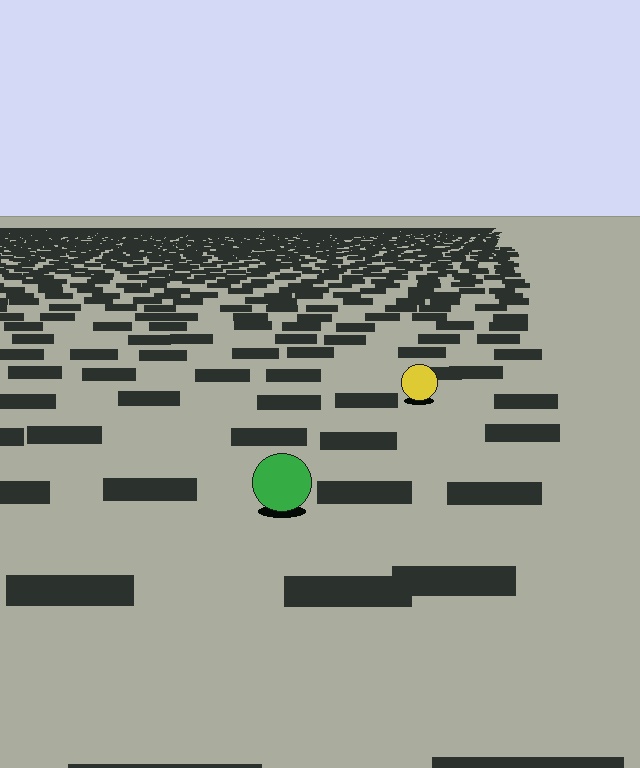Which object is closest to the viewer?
The green circle is closest. The texture marks near it are larger and more spread out.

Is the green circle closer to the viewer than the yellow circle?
Yes. The green circle is closer — you can tell from the texture gradient: the ground texture is coarser near it.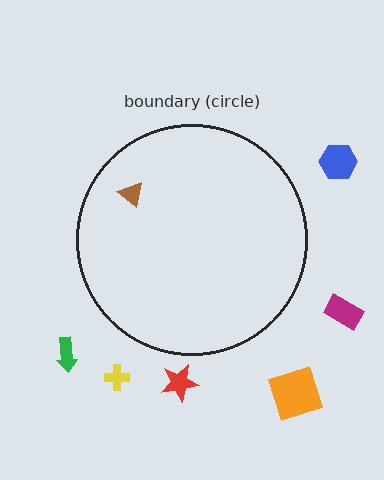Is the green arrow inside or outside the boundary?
Outside.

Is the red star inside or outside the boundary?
Outside.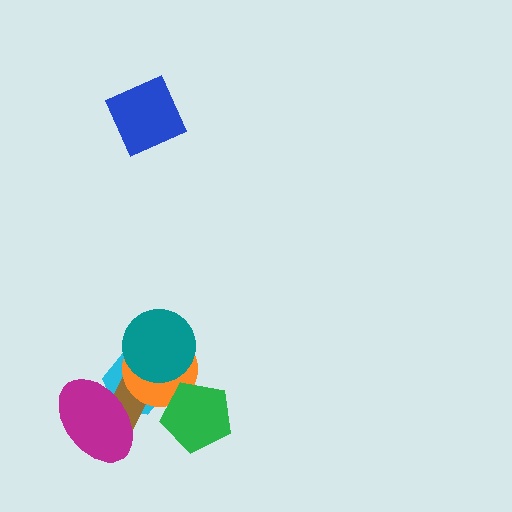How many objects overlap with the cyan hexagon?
4 objects overlap with the cyan hexagon.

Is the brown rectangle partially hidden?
Yes, it is partially covered by another shape.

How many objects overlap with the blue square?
0 objects overlap with the blue square.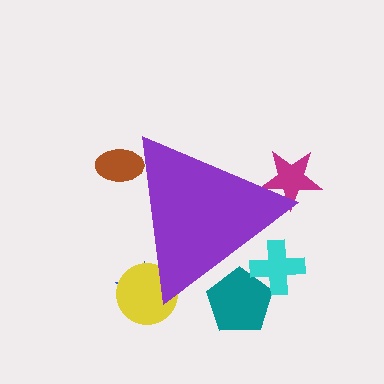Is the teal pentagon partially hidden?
Yes, the teal pentagon is partially hidden behind the purple triangle.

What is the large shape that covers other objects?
A purple triangle.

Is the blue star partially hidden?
Yes, the blue star is partially hidden behind the purple triangle.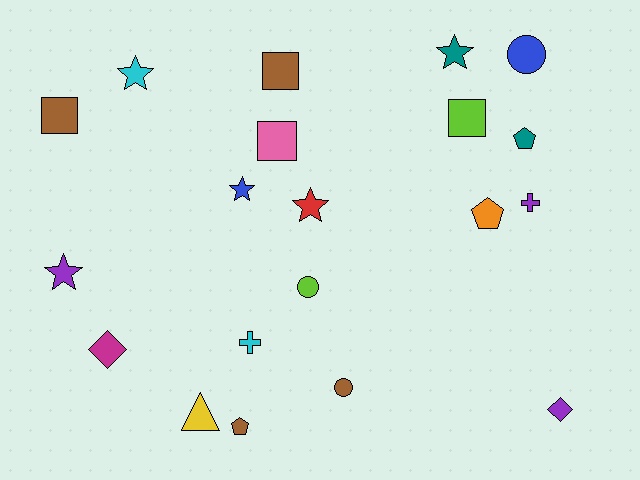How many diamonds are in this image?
There are 2 diamonds.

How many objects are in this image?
There are 20 objects.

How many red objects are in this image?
There is 1 red object.